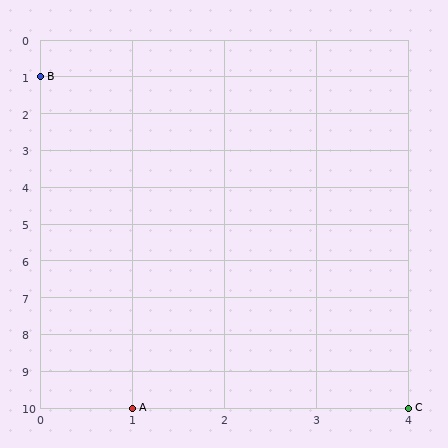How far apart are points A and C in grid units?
Points A and C are 3 columns apart.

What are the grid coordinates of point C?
Point C is at grid coordinates (4, 10).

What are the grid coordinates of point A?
Point A is at grid coordinates (1, 10).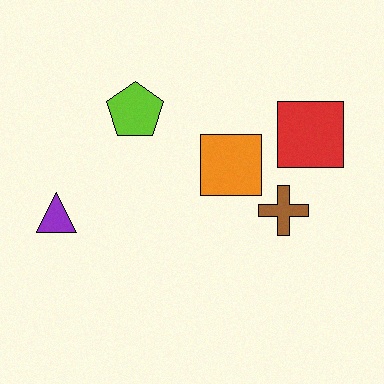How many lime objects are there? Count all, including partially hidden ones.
There is 1 lime object.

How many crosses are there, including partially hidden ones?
There is 1 cross.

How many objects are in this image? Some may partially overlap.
There are 5 objects.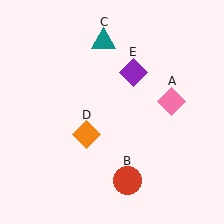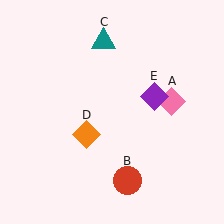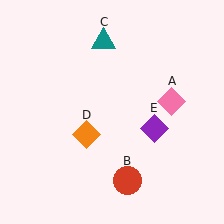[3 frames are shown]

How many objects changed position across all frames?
1 object changed position: purple diamond (object E).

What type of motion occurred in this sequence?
The purple diamond (object E) rotated clockwise around the center of the scene.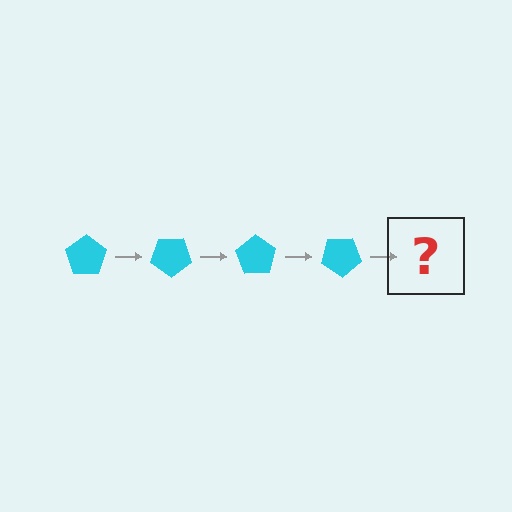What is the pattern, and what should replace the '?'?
The pattern is that the pentagon rotates 35 degrees each step. The '?' should be a cyan pentagon rotated 140 degrees.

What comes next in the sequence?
The next element should be a cyan pentagon rotated 140 degrees.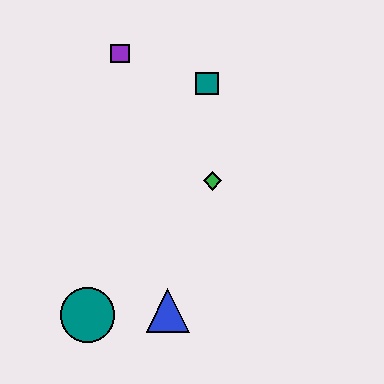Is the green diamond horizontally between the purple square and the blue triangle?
No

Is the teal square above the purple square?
No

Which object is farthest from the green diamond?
The teal circle is farthest from the green diamond.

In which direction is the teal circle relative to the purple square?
The teal circle is below the purple square.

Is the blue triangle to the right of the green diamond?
No